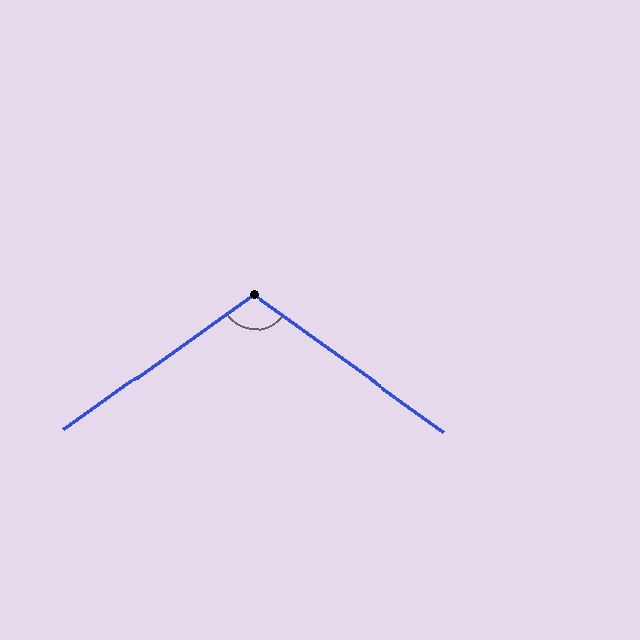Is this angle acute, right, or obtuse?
It is obtuse.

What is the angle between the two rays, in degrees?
Approximately 109 degrees.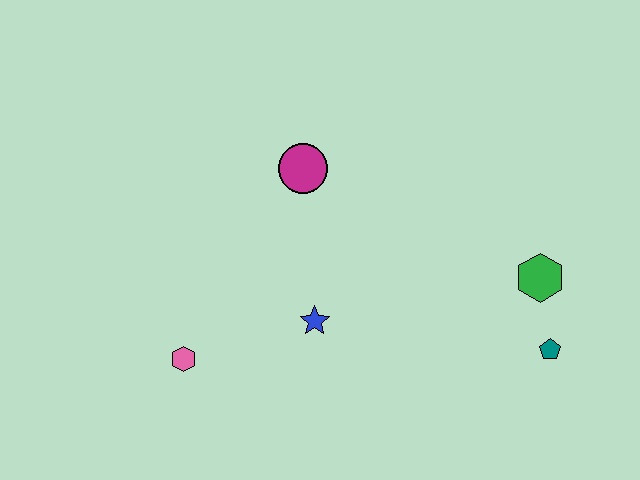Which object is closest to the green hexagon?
The teal pentagon is closest to the green hexagon.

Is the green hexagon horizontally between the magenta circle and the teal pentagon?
Yes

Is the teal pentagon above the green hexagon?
No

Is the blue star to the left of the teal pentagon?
Yes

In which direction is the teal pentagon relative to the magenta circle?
The teal pentagon is to the right of the magenta circle.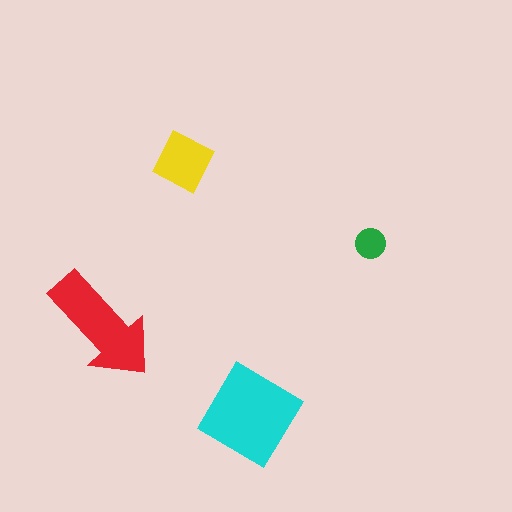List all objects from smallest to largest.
The green circle, the yellow square, the red arrow, the cyan diamond.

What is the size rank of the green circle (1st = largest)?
4th.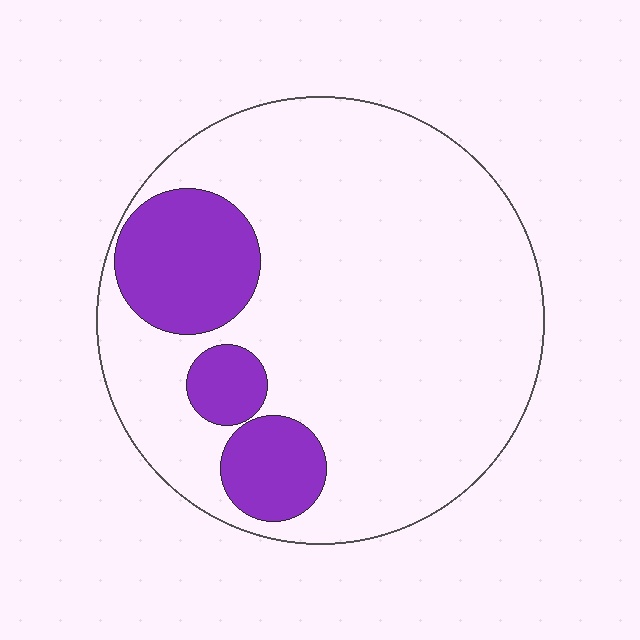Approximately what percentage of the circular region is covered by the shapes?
Approximately 20%.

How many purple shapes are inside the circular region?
3.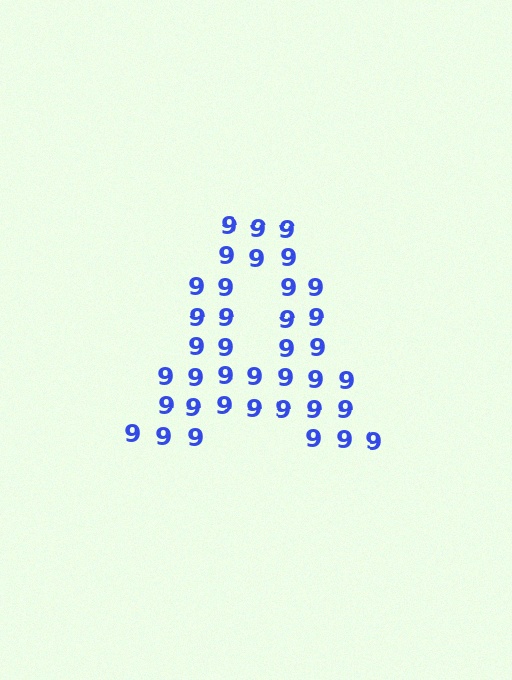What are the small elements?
The small elements are digit 9's.